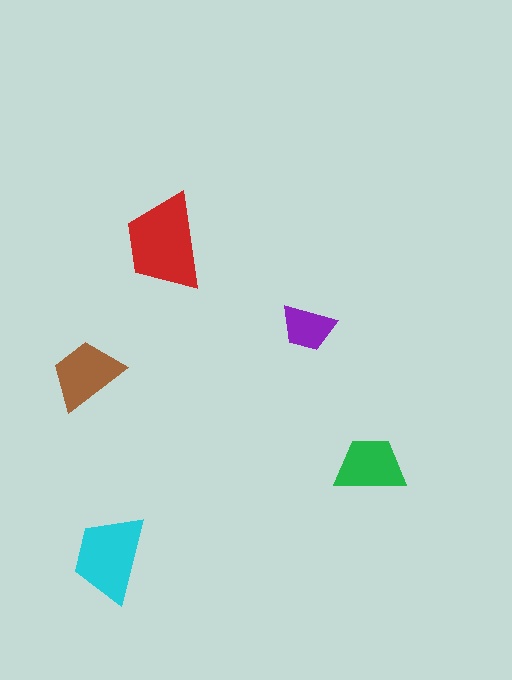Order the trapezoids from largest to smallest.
the red one, the cyan one, the brown one, the green one, the purple one.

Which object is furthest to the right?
The green trapezoid is rightmost.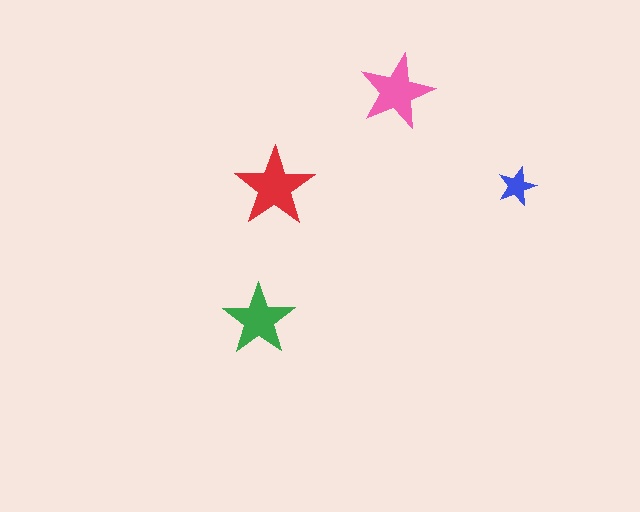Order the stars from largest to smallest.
the red one, the pink one, the green one, the blue one.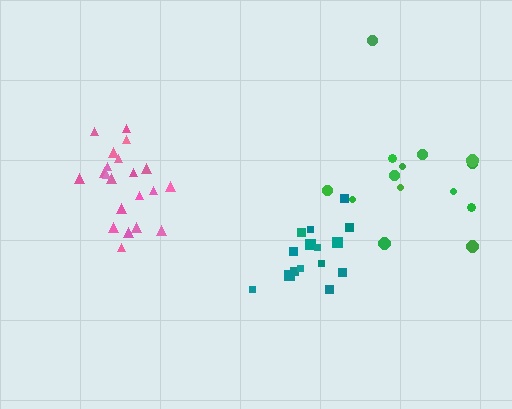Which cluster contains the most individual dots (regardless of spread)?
Pink (21).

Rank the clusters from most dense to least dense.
pink, teal, green.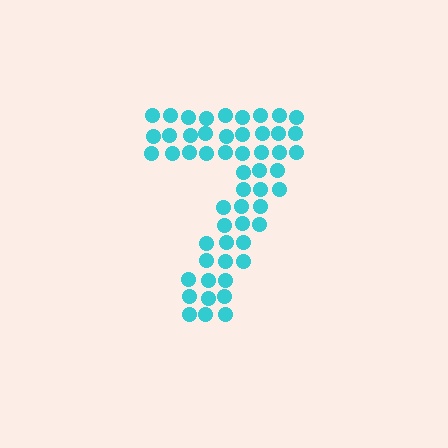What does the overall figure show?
The overall figure shows the digit 7.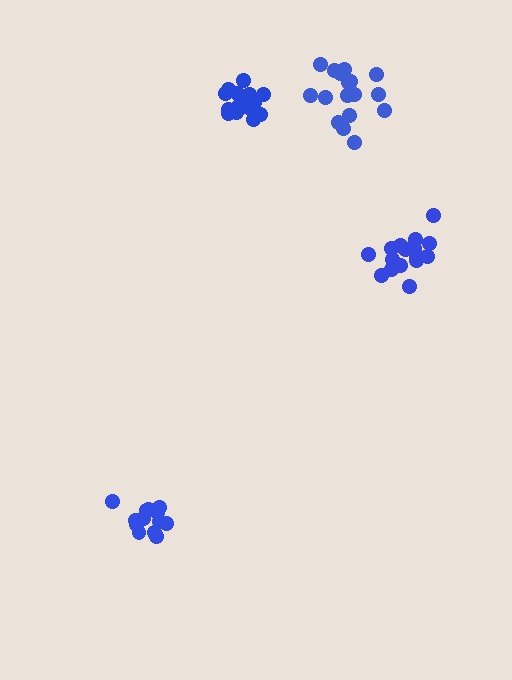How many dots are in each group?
Group 1: 18 dots, Group 2: 13 dots, Group 3: 17 dots, Group 4: 18 dots (66 total).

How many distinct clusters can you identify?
There are 4 distinct clusters.